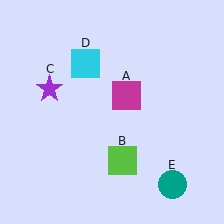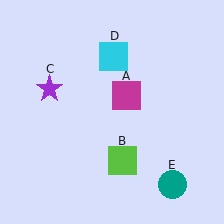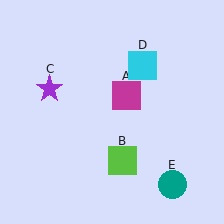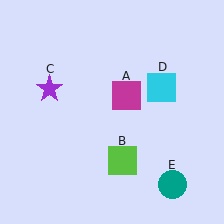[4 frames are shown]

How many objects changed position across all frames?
1 object changed position: cyan square (object D).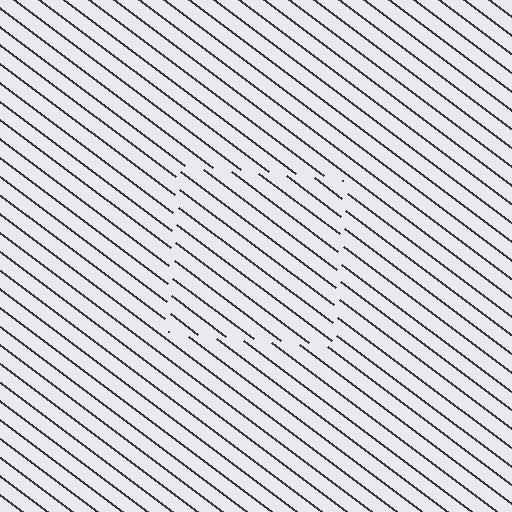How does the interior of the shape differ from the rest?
The interior of the shape contains the same grating, shifted by half a period — the contour is defined by the phase discontinuity where line-ends from the inner and outer gratings abut.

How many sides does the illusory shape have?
4 sides — the line-ends trace a square.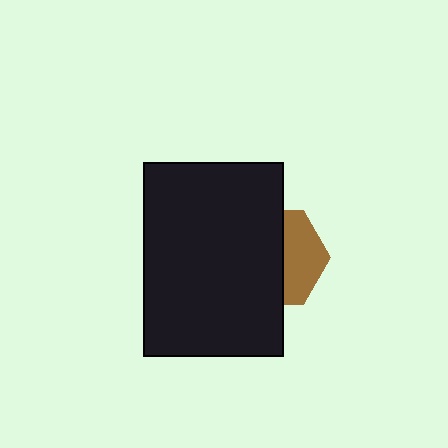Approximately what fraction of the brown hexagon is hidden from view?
Roughly 59% of the brown hexagon is hidden behind the black rectangle.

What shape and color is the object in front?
The object in front is a black rectangle.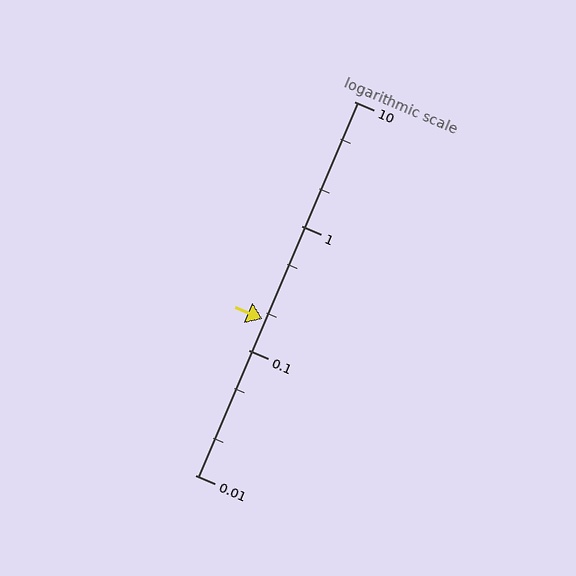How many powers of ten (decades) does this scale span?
The scale spans 3 decades, from 0.01 to 10.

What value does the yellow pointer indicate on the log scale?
The pointer indicates approximately 0.18.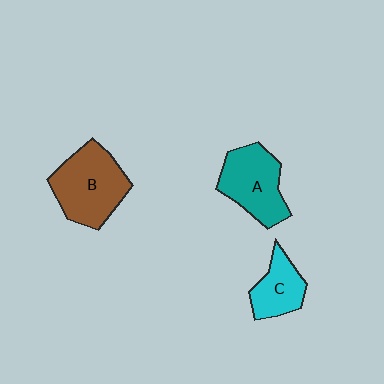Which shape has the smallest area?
Shape C (cyan).